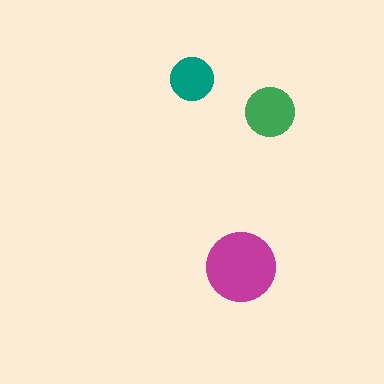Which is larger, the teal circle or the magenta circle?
The magenta one.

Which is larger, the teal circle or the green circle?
The green one.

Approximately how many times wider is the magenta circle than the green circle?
About 1.5 times wider.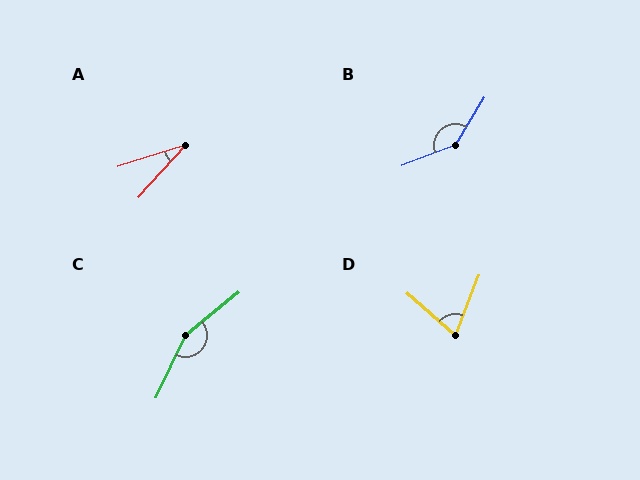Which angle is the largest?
C, at approximately 155 degrees.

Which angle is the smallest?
A, at approximately 30 degrees.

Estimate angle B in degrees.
Approximately 143 degrees.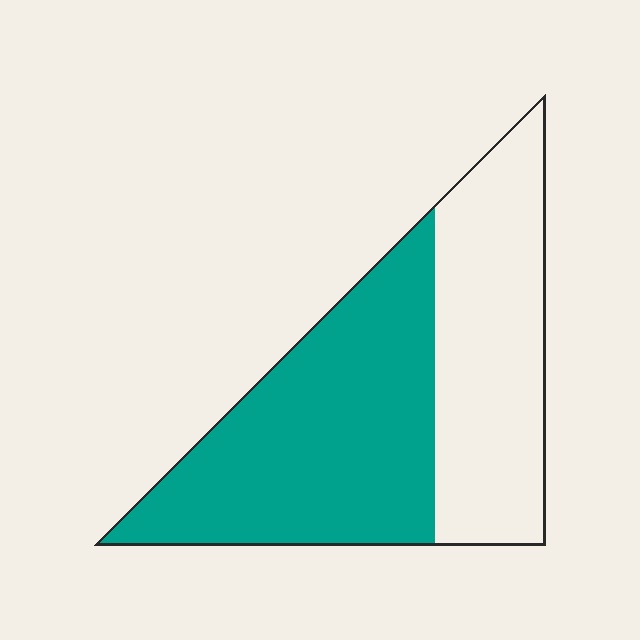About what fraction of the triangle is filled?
About three fifths (3/5).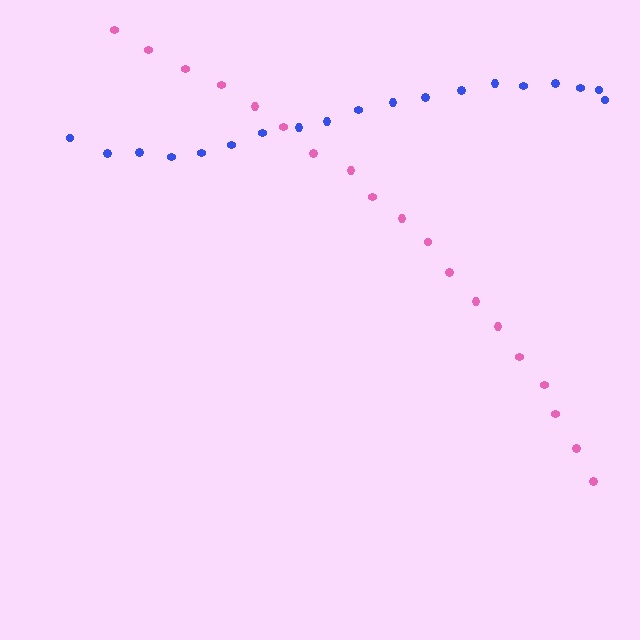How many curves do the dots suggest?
There are 2 distinct paths.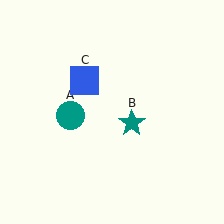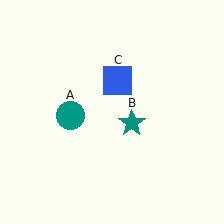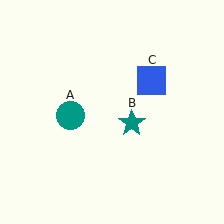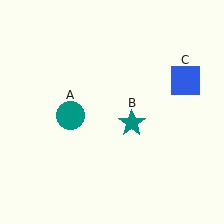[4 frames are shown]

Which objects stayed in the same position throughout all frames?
Teal circle (object A) and teal star (object B) remained stationary.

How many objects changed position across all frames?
1 object changed position: blue square (object C).